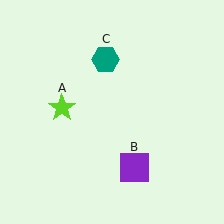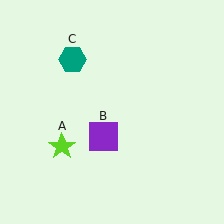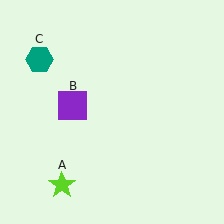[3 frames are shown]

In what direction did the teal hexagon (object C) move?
The teal hexagon (object C) moved left.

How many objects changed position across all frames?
3 objects changed position: lime star (object A), purple square (object B), teal hexagon (object C).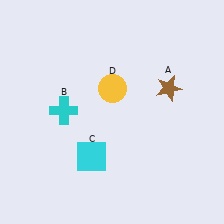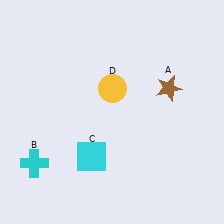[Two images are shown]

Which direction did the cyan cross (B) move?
The cyan cross (B) moved down.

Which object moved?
The cyan cross (B) moved down.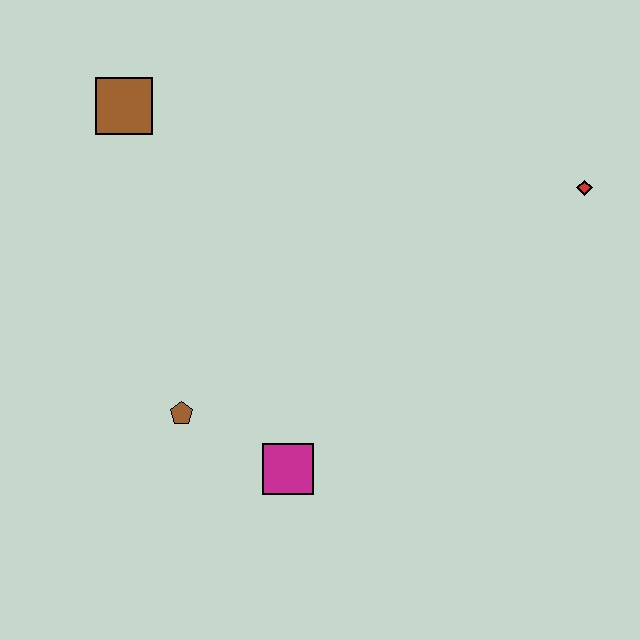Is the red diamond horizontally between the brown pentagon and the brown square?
No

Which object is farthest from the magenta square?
The red diamond is farthest from the magenta square.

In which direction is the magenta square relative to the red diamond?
The magenta square is to the left of the red diamond.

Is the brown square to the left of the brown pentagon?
Yes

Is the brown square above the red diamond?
Yes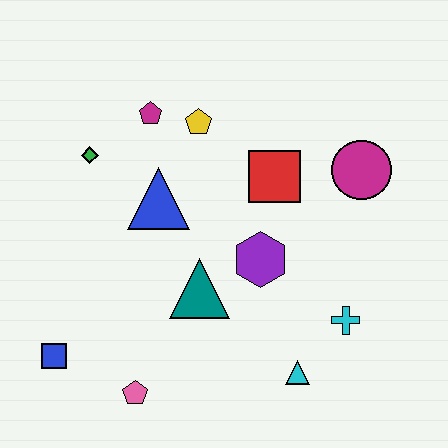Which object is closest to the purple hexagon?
The teal triangle is closest to the purple hexagon.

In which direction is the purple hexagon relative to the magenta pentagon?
The purple hexagon is below the magenta pentagon.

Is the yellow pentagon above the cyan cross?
Yes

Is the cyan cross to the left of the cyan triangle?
No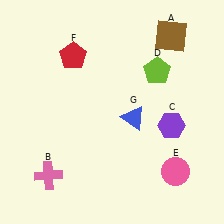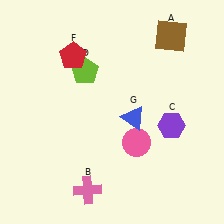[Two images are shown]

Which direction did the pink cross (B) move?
The pink cross (B) moved right.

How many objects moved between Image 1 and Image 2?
3 objects moved between the two images.